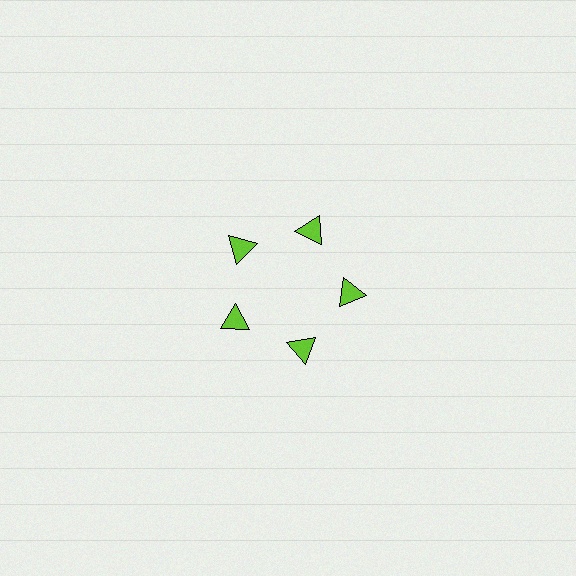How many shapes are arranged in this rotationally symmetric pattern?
There are 5 shapes, arranged in 5 groups of 1.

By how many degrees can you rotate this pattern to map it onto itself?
The pattern maps onto itself every 72 degrees of rotation.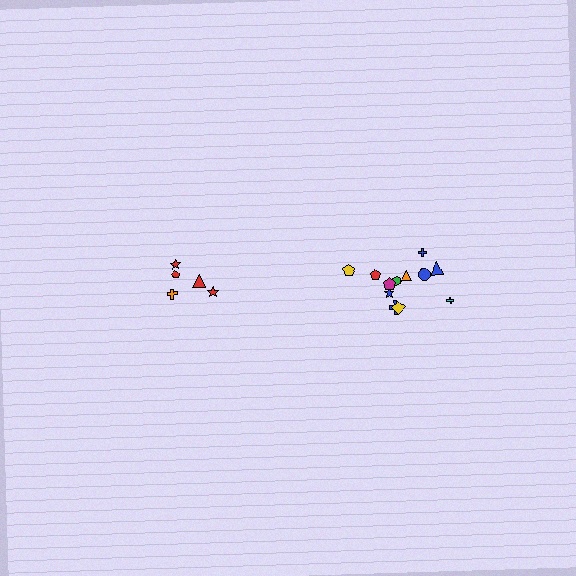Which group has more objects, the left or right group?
The right group.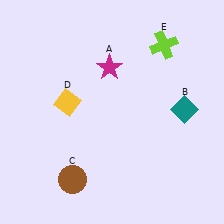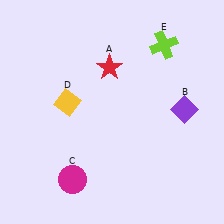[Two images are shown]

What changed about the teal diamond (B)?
In Image 1, B is teal. In Image 2, it changed to purple.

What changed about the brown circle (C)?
In Image 1, C is brown. In Image 2, it changed to magenta.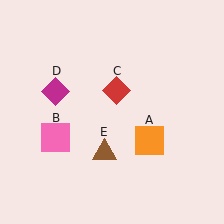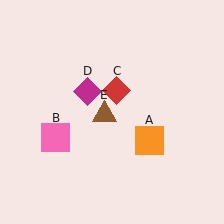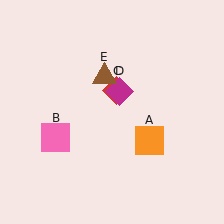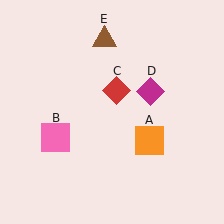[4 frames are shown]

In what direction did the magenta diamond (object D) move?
The magenta diamond (object D) moved right.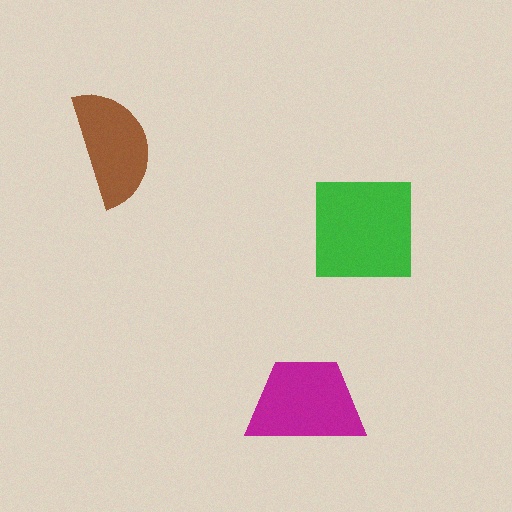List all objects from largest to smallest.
The green square, the magenta trapezoid, the brown semicircle.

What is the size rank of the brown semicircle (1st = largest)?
3rd.